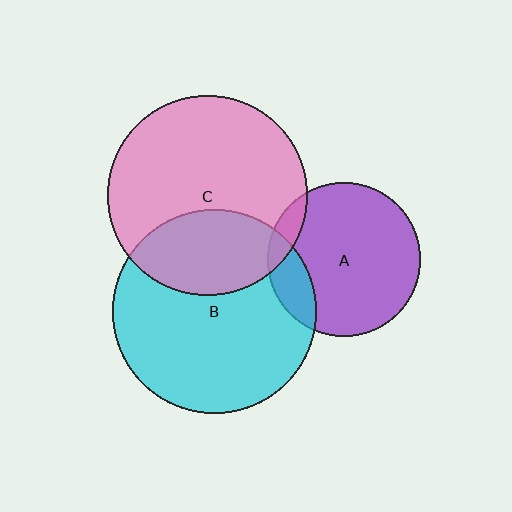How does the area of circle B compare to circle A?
Approximately 1.8 times.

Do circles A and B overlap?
Yes.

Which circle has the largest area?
Circle B (cyan).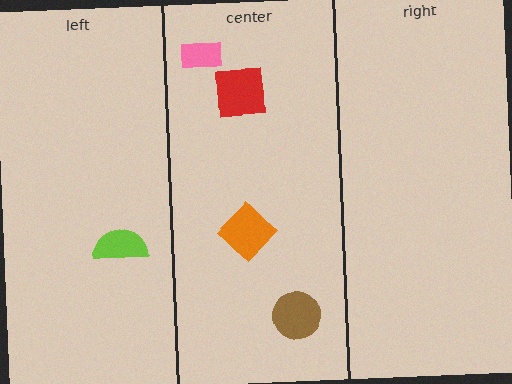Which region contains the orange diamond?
The center region.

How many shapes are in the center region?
4.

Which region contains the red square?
The center region.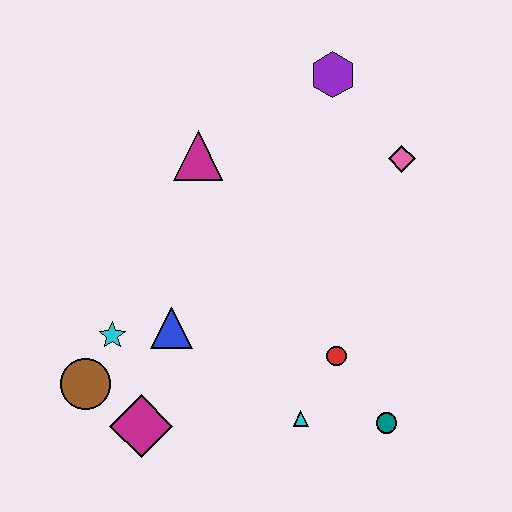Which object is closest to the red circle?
The cyan triangle is closest to the red circle.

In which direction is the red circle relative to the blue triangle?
The red circle is to the right of the blue triangle.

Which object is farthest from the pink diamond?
The brown circle is farthest from the pink diamond.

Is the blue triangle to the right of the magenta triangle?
No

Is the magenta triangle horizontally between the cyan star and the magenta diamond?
No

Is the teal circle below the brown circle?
Yes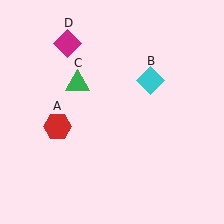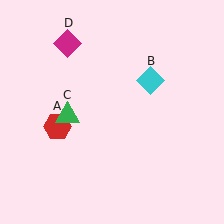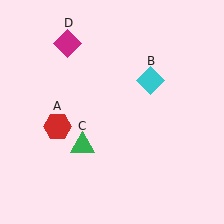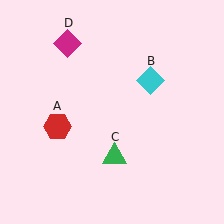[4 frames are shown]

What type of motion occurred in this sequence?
The green triangle (object C) rotated counterclockwise around the center of the scene.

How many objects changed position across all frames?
1 object changed position: green triangle (object C).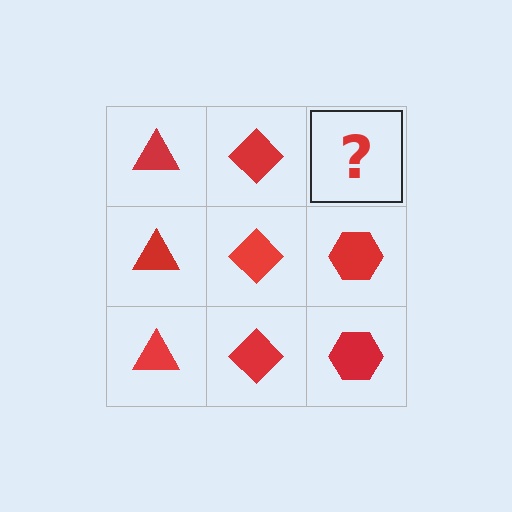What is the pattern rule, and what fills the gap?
The rule is that each column has a consistent shape. The gap should be filled with a red hexagon.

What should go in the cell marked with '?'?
The missing cell should contain a red hexagon.